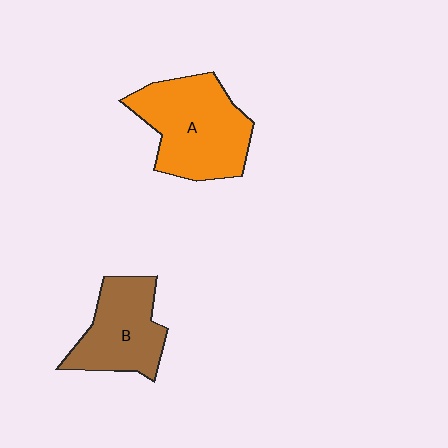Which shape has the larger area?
Shape A (orange).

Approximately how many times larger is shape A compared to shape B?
Approximately 1.4 times.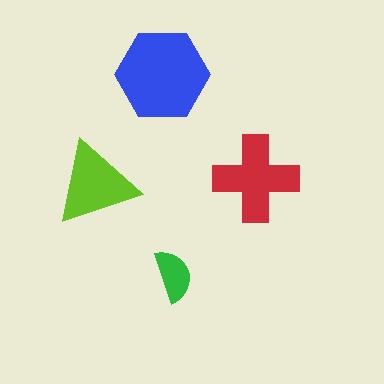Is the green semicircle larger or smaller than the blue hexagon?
Smaller.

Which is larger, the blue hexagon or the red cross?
The blue hexagon.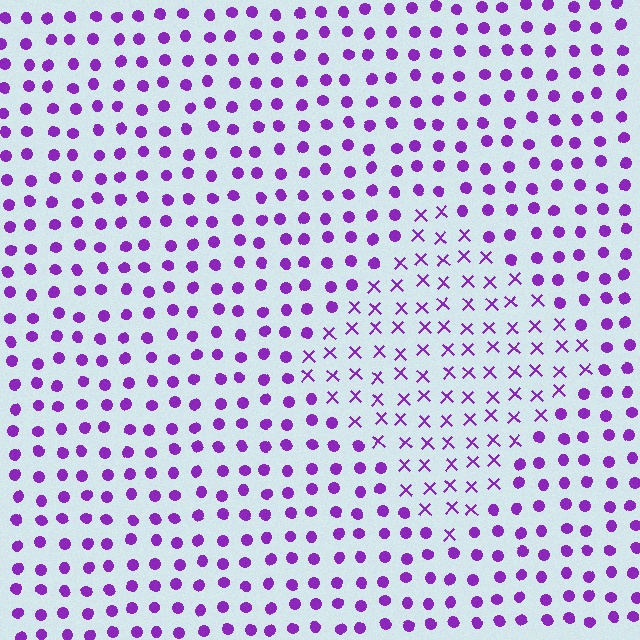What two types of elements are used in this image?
The image uses X marks inside the diamond region and circles outside it.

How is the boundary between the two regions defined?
The boundary is defined by a change in element shape: X marks inside vs. circles outside. All elements share the same color and spacing.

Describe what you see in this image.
The image is filled with small purple elements arranged in a uniform grid. A diamond-shaped region contains X marks, while the surrounding area contains circles. The boundary is defined purely by the change in element shape.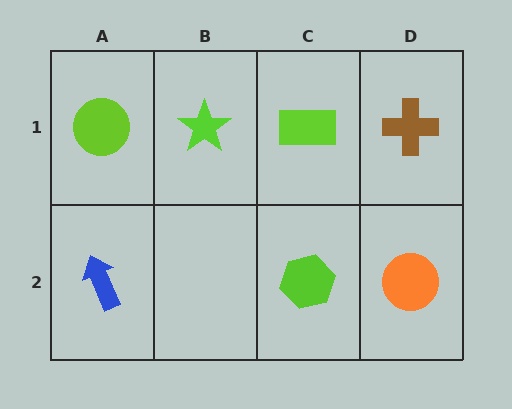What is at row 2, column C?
A lime hexagon.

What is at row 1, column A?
A lime circle.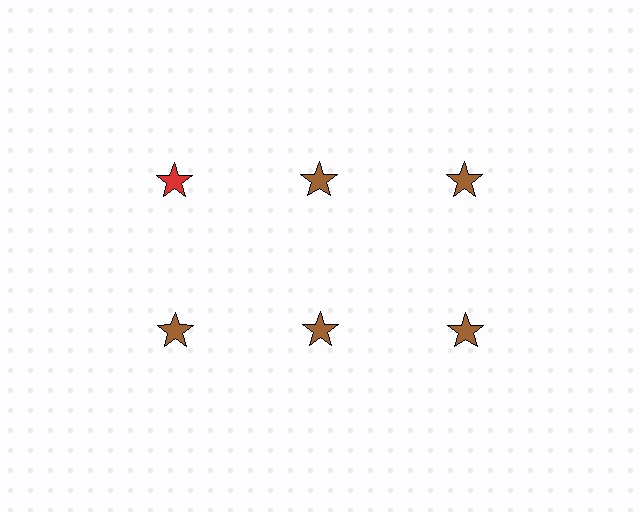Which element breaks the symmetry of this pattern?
The red star in the top row, leftmost column breaks the symmetry. All other shapes are brown stars.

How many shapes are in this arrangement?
There are 6 shapes arranged in a grid pattern.